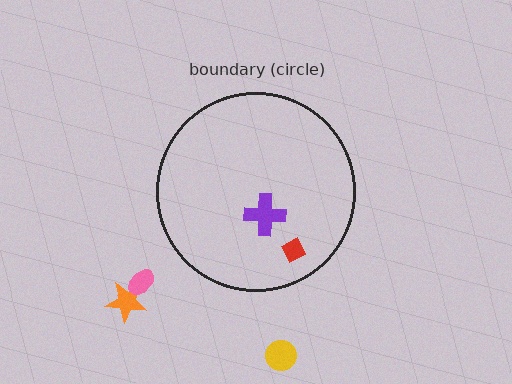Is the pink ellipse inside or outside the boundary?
Outside.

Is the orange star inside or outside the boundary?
Outside.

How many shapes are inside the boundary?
2 inside, 3 outside.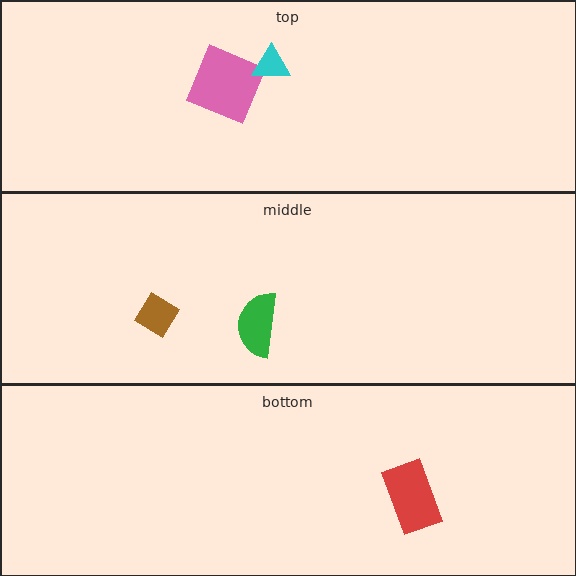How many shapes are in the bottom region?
1.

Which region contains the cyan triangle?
The top region.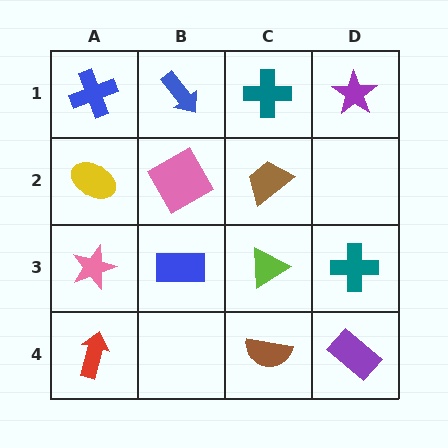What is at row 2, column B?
A pink square.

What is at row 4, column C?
A brown semicircle.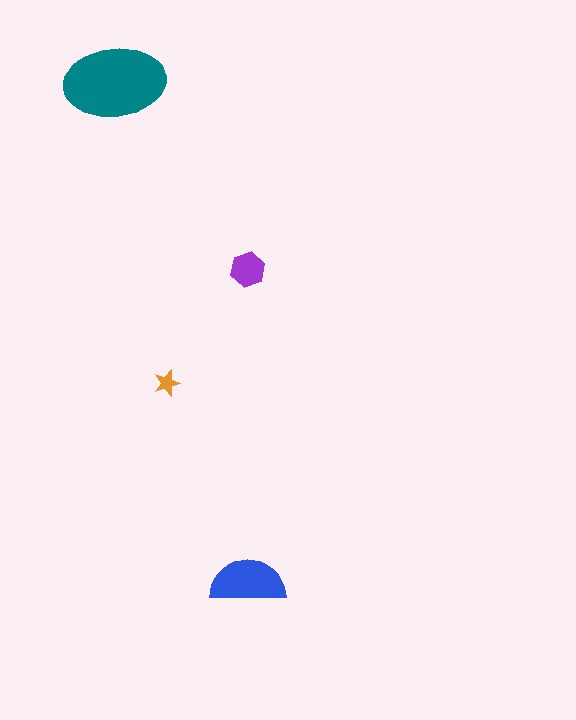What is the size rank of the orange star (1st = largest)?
4th.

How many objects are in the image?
There are 4 objects in the image.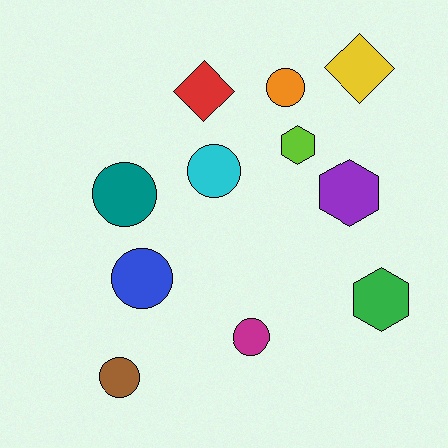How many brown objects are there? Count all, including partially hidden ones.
There is 1 brown object.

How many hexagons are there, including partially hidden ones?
There are 3 hexagons.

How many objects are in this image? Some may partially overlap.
There are 11 objects.